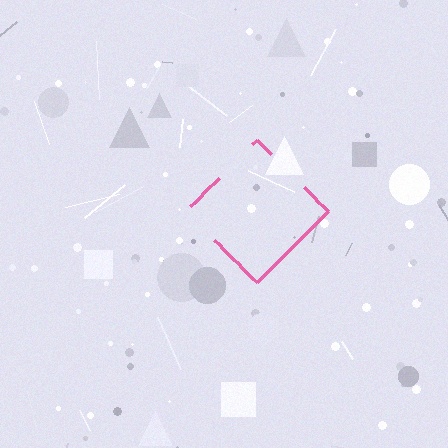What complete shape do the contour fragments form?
The contour fragments form a diamond.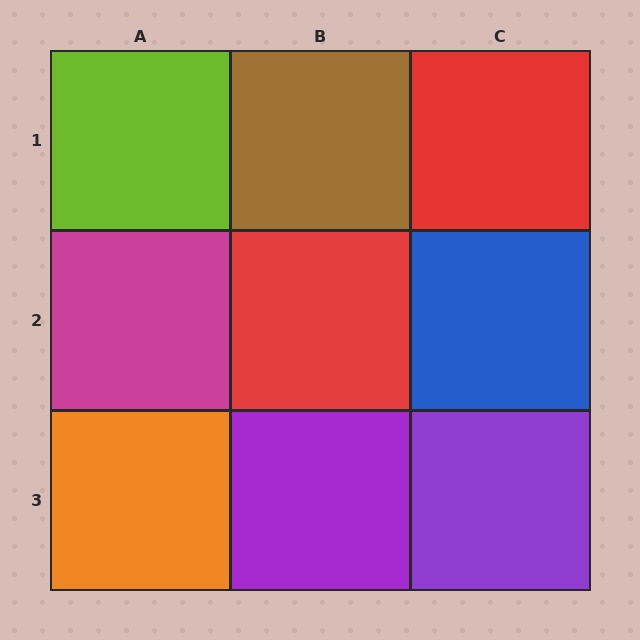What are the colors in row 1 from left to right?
Lime, brown, red.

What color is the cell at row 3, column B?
Purple.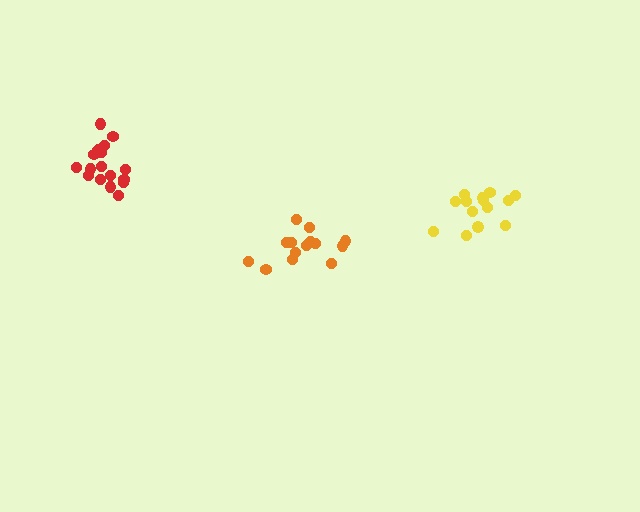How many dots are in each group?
Group 1: 18 dots, Group 2: 14 dots, Group 3: 14 dots (46 total).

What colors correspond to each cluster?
The clusters are colored: red, orange, yellow.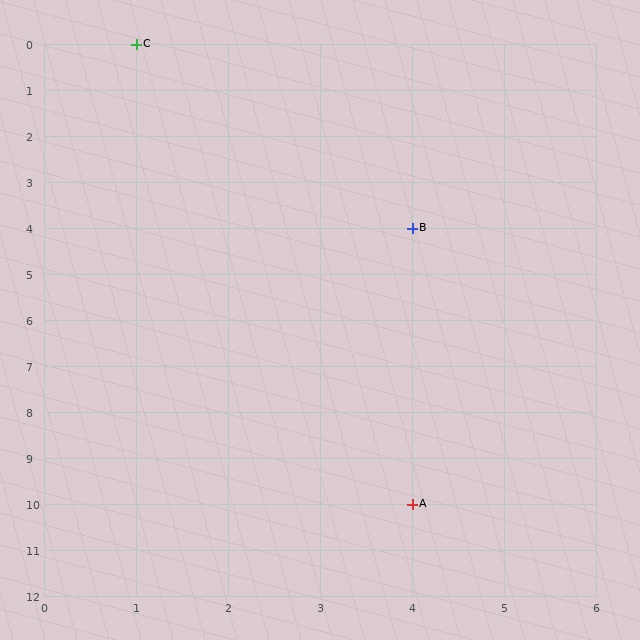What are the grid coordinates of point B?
Point B is at grid coordinates (4, 4).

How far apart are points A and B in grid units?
Points A and B are 6 rows apart.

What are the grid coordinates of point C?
Point C is at grid coordinates (1, 0).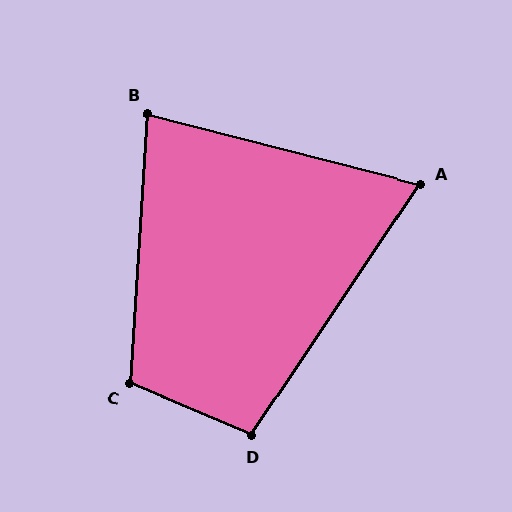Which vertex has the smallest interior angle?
A, at approximately 71 degrees.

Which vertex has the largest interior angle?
C, at approximately 109 degrees.